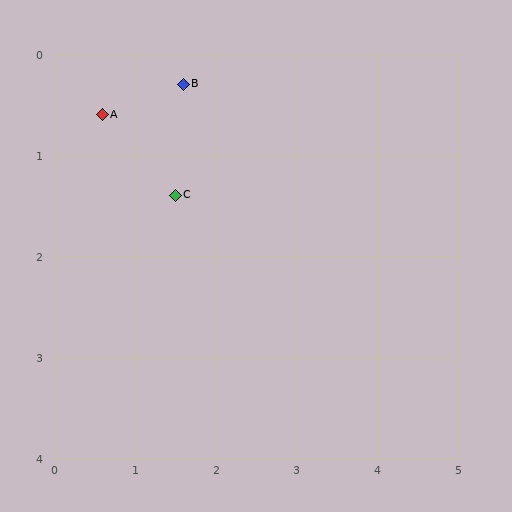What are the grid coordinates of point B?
Point B is at approximately (1.6, 0.3).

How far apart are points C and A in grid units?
Points C and A are about 1.2 grid units apart.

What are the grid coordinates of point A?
Point A is at approximately (0.6, 0.6).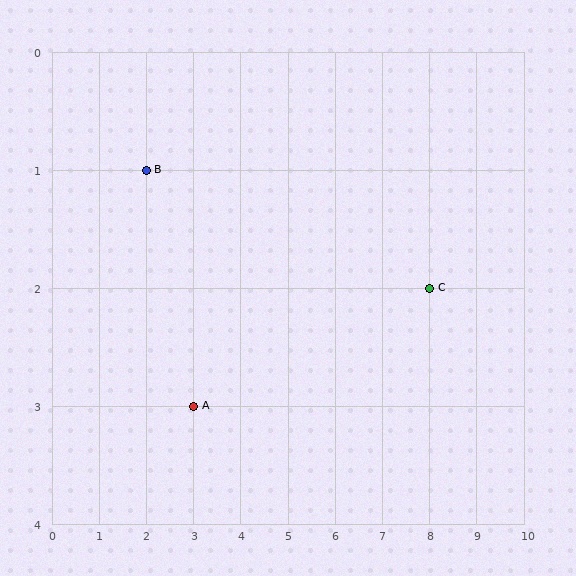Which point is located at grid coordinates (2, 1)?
Point B is at (2, 1).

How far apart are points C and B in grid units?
Points C and B are 6 columns and 1 row apart (about 6.1 grid units diagonally).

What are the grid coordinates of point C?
Point C is at grid coordinates (8, 2).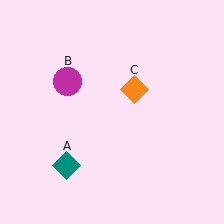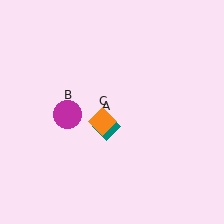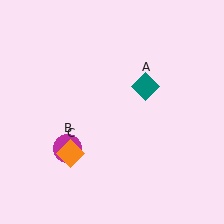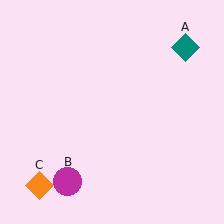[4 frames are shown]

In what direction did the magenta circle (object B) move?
The magenta circle (object B) moved down.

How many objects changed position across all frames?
3 objects changed position: teal diamond (object A), magenta circle (object B), orange diamond (object C).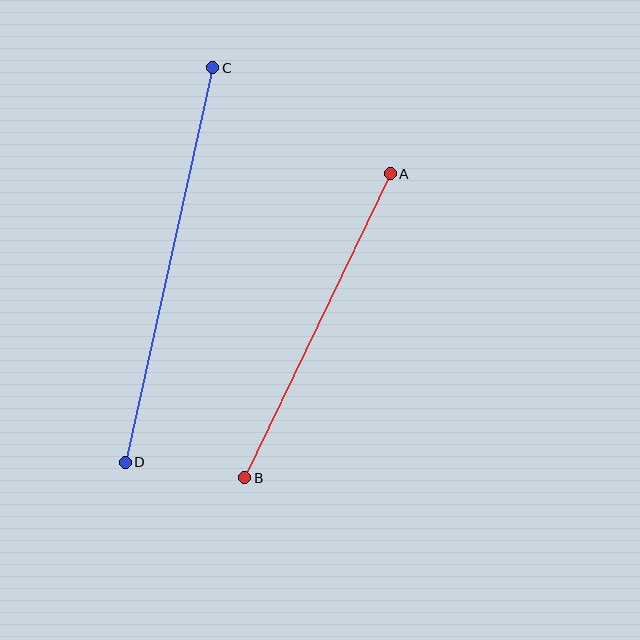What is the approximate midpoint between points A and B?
The midpoint is at approximately (318, 326) pixels.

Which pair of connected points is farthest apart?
Points C and D are farthest apart.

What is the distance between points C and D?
The distance is approximately 404 pixels.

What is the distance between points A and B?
The distance is approximately 337 pixels.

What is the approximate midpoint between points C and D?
The midpoint is at approximately (169, 265) pixels.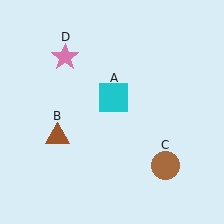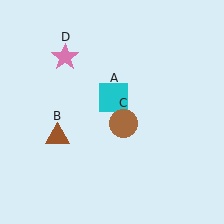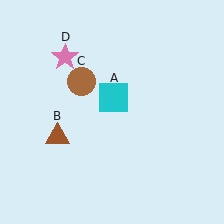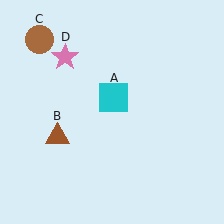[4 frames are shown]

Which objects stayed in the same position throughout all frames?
Cyan square (object A) and brown triangle (object B) and pink star (object D) remained stationary.